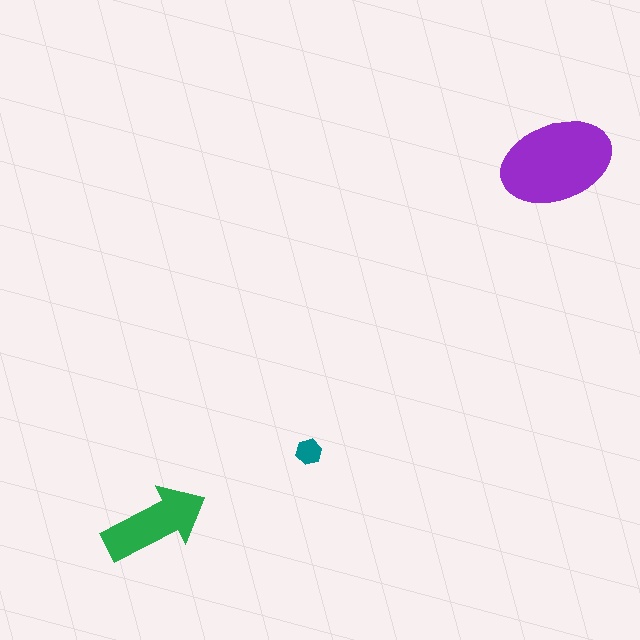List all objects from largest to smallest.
The purple ellipse, the green arrow, the teal hexagon.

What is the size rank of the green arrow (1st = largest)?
2nd.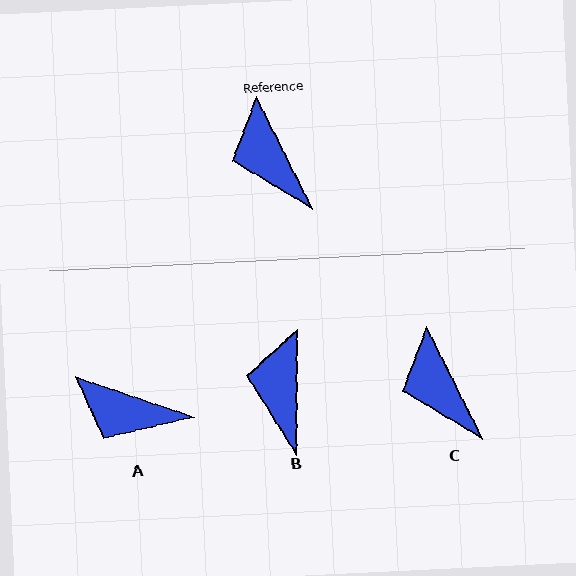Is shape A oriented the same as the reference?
No, it is off by about 44 degrees.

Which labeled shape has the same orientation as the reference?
C.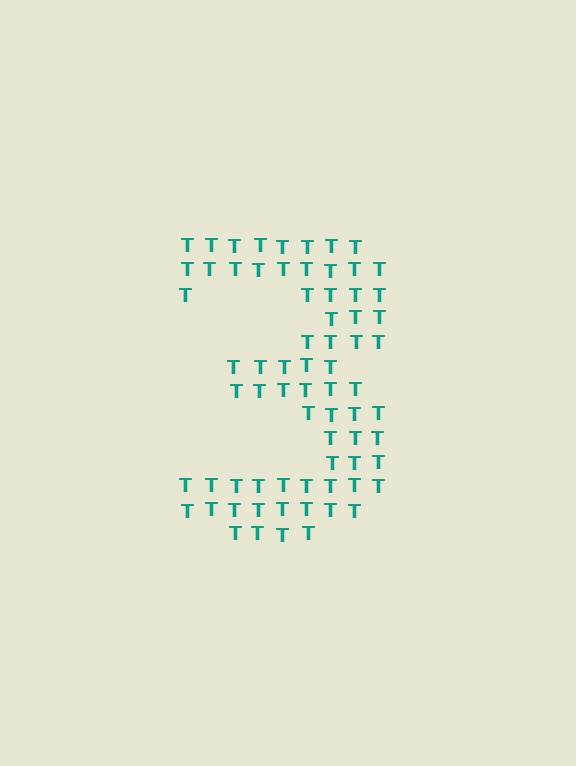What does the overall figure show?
The overall figure shows the digit 3.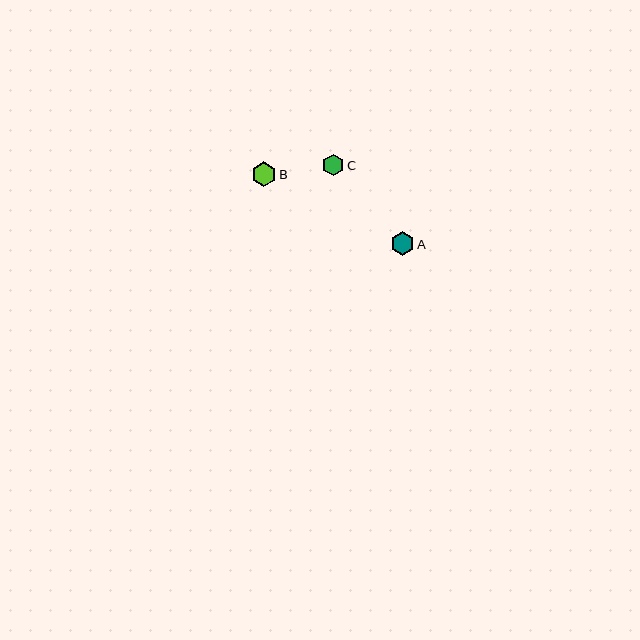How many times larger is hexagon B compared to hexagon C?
Hexagon B is approximately 1.1 times the size of hexagon C.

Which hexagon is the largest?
Hexagon B is the largest with a size of approximately 25 pixels.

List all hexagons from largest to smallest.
From largest to smallest: B, A, C.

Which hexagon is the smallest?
Hexagon C is the smallest with a size of approximately 22 pixels.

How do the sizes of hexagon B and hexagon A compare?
Hexagon B and hexagon A are approximately the same size.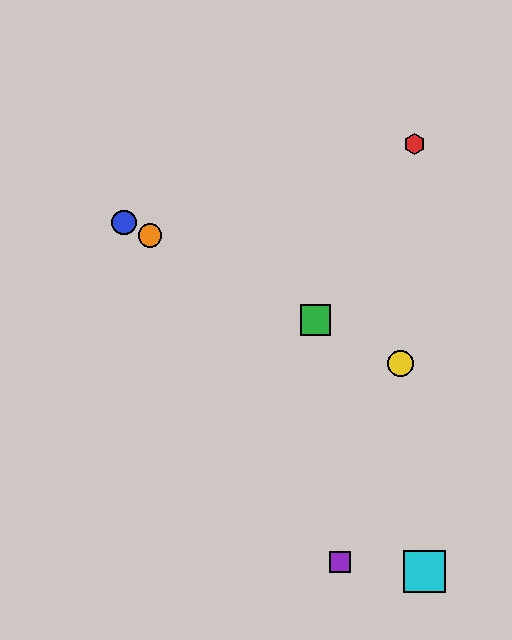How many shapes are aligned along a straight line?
4 shapes (the blue circle, the green square, the yellow circle, the orange circle) are aligned along a straight line.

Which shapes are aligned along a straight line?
The blue circle, the green square, the yellow circle, the orange circle are aligned along a straight line.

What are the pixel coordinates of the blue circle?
The blue circle is at (124, 223).